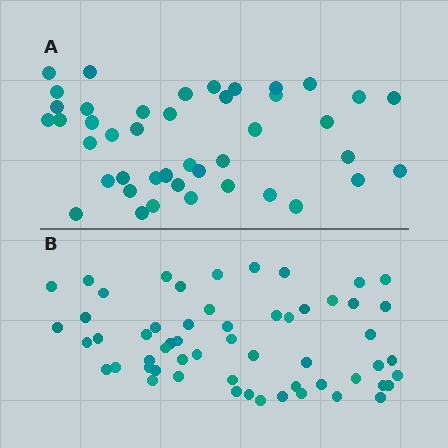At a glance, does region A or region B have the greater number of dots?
Region B (the bottom region) has more dots.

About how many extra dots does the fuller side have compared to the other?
Region B has approximately 15 more dots than region A.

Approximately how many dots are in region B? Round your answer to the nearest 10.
About 60 dots. (The exact count is 57, which rounds to 60.)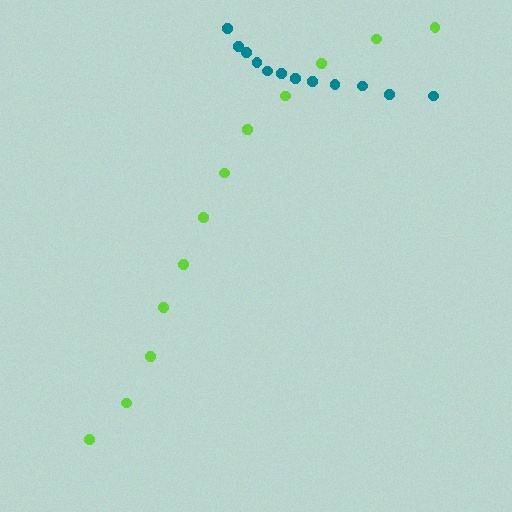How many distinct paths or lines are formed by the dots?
There are 2 distinct paths.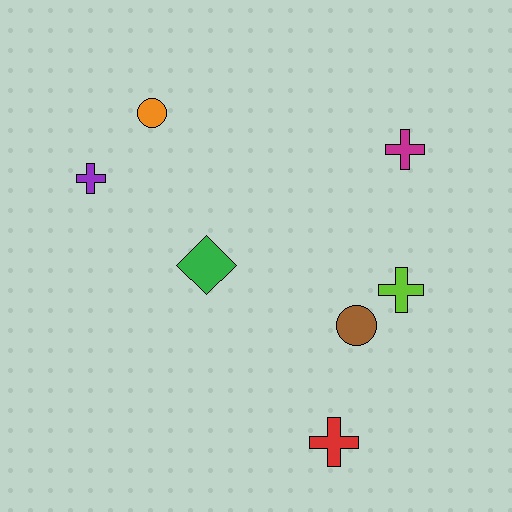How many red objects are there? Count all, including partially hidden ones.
There is 1 red object.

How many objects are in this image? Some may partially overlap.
There are 7 objects.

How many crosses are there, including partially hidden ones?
There are 4 crosses.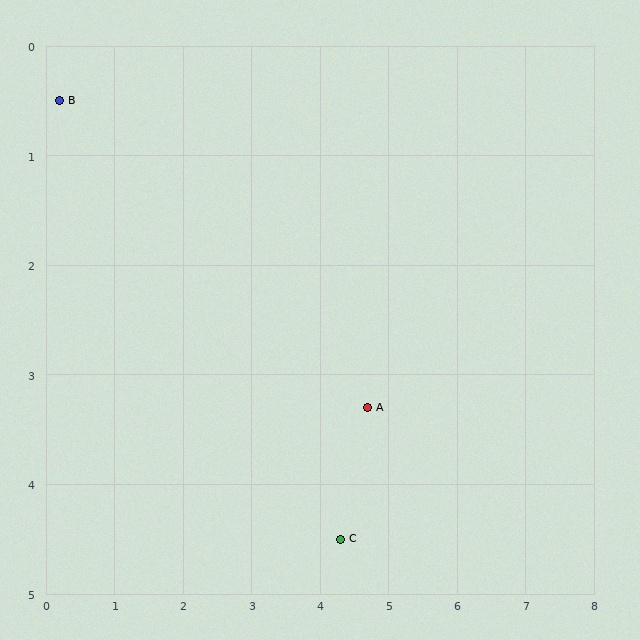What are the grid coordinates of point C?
Point C is at approximately (4.3, 4.5).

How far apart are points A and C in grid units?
Points A and C are about 1.3 grid units apart.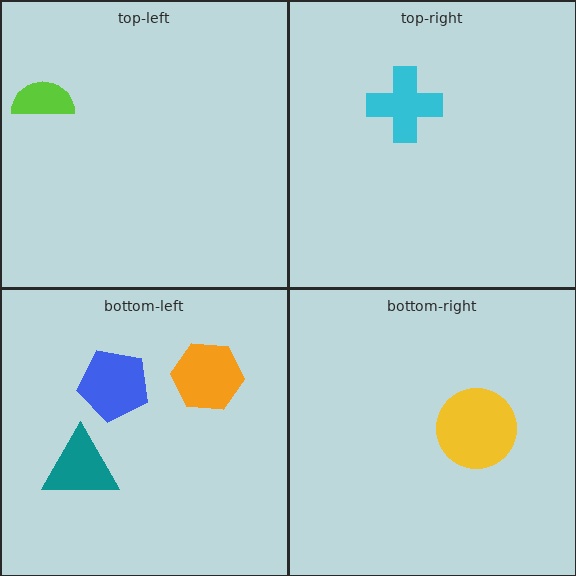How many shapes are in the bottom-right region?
1.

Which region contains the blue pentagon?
The bottom-left region.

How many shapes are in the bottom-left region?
3.